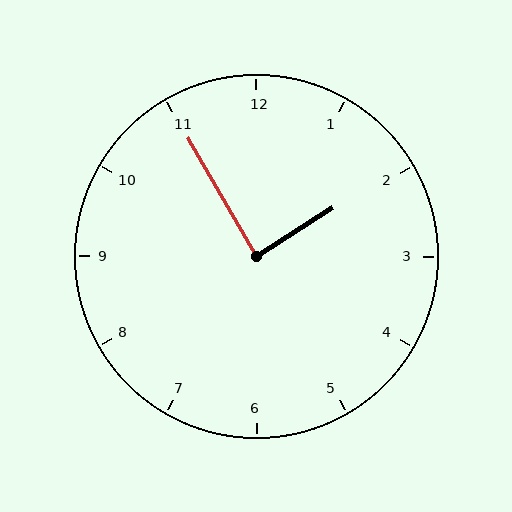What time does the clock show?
1:55.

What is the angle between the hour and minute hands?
Approximately 88 degrees.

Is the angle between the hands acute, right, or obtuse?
It is right.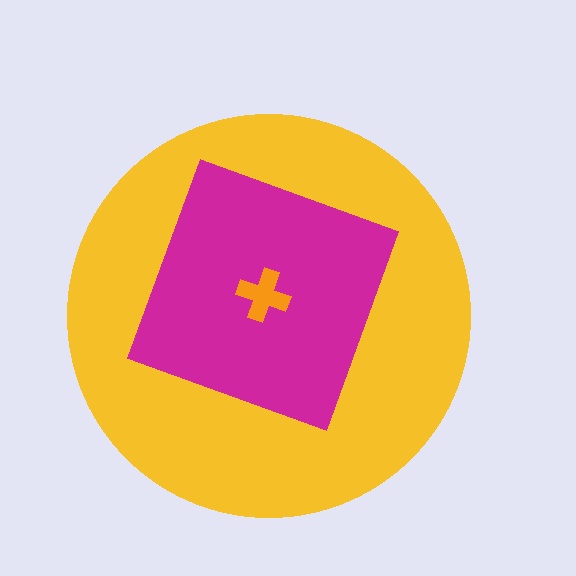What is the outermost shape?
The yellow circle.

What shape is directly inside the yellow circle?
The magenta square.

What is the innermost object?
The orange cross.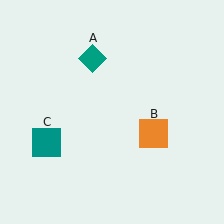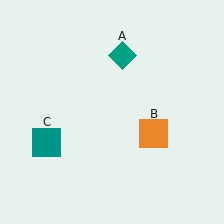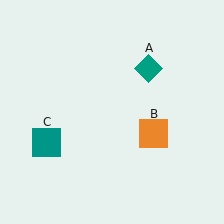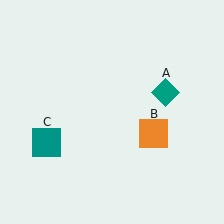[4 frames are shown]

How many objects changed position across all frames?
1 object changed position: teal diamond (object A).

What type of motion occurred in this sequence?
The teal diamond (object A) rotated clockwise around the center of the scene.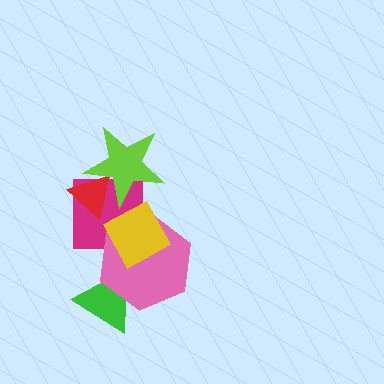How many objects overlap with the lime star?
2 objects overlap with the lime star.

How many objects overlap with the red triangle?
2 objects overlap with the red triangle.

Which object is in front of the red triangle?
The lime star is in front of the red triangle.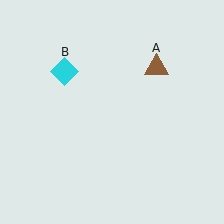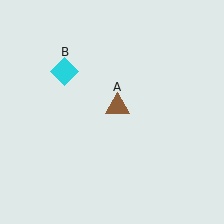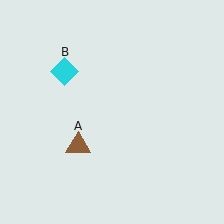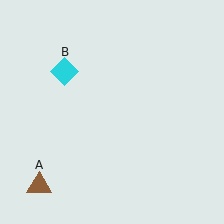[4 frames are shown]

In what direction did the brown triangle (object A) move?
The brown triangle (object A) moved down and to the left.